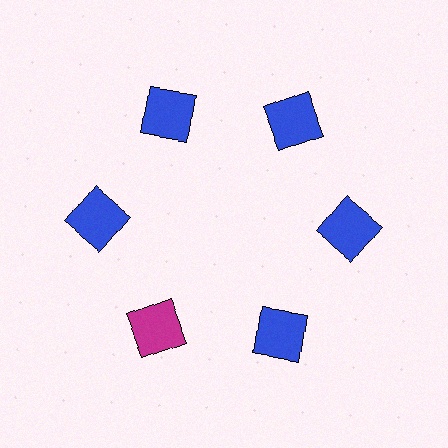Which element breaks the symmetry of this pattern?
The magenta square at roughly the 7 o'clock position breaks the symmetry. All other shapes are blue squares.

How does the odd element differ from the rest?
It has a different color: magenta instead of blue.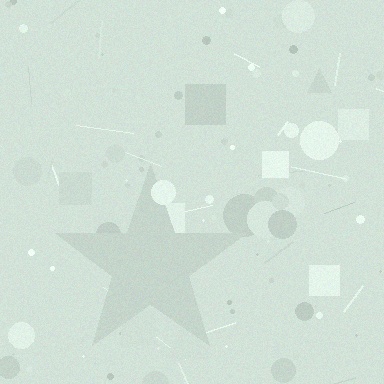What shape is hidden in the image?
A star is hidden in the image.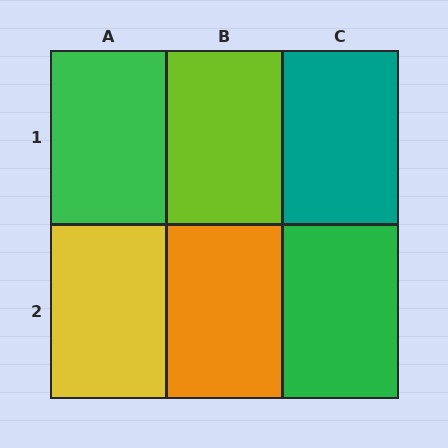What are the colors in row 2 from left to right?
Yellow, orange, green.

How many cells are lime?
1 cell is lime.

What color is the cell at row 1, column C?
Teal.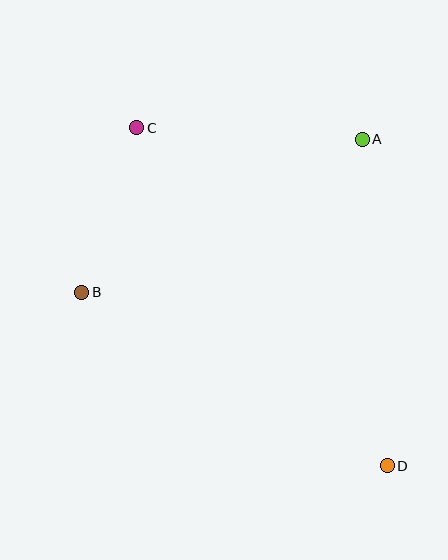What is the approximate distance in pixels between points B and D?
The distance between B and D is approximately 351 pixels.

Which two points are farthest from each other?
Points C and D are farthest from each other.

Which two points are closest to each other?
Points B and C are closest to each other.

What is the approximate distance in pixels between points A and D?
The distance between A and D is approximately 327 pixels.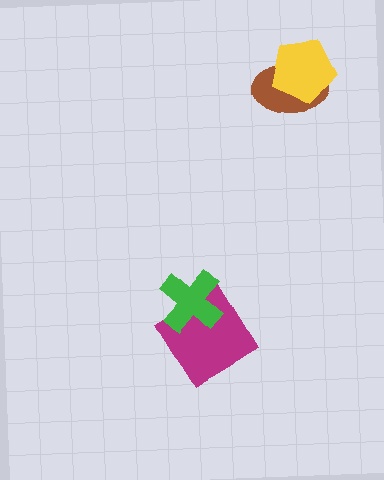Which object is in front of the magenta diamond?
The green cross is in front of the magenta diamond.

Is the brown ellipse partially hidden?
Yes, it is partially covered by another shape.